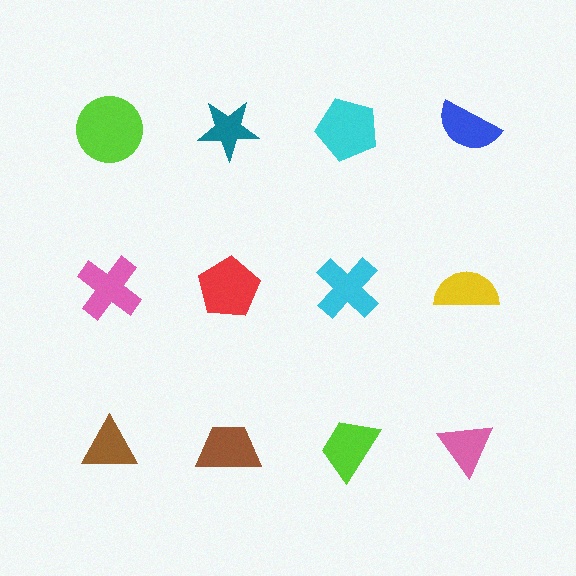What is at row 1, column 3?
A cyan pentagon.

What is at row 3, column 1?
A brown triangle.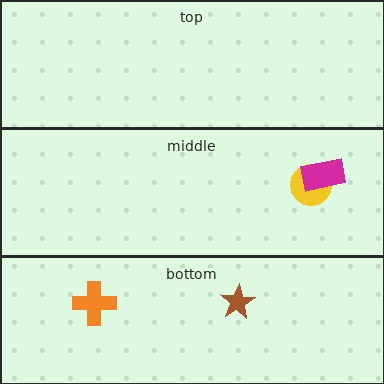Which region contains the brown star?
The bottom region.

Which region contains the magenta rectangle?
The middle region.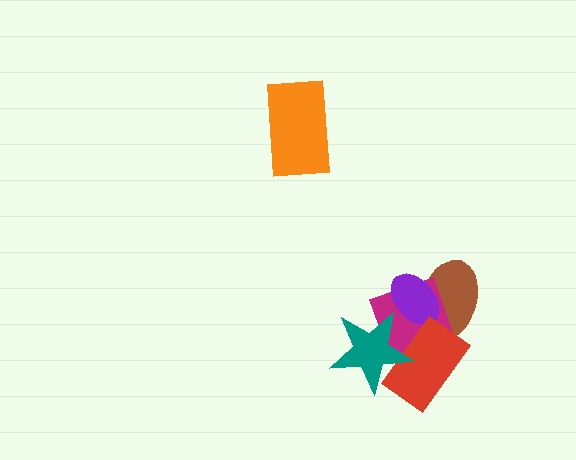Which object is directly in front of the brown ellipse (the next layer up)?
The magenta square is directly in front of the brown ellipse.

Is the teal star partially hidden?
No, no other shape covers it.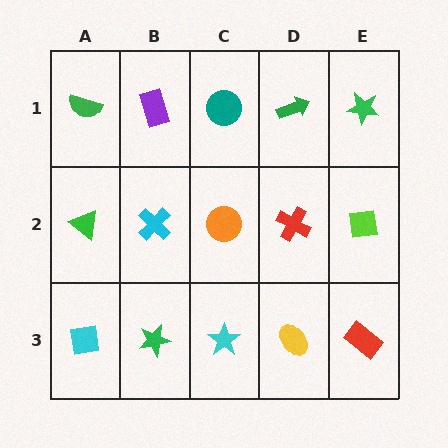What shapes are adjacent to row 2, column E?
A green star (row 1, column E), a red rectangle (row 3, column E), a red cross (row 2, column D).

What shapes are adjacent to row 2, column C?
A teal circle (row 1, column C), a cyan star (row 3, column C), a cyan cross (row 2, column B), a red cross (row 2, column D).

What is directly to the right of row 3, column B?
A cyan star.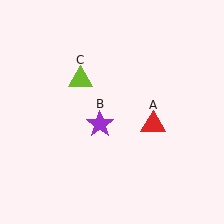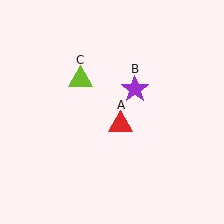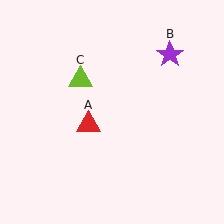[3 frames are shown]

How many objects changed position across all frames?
2 objects changed position: red triangle (object A), purple star (object B).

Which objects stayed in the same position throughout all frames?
Lime triangle (object C) remained stationary.